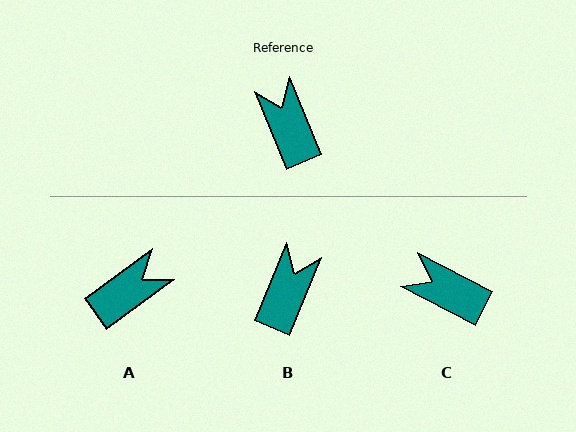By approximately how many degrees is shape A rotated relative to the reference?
Approximately 76 degrees clockwise.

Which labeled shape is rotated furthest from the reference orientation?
A, about 76 degrees away.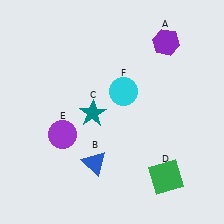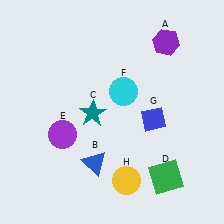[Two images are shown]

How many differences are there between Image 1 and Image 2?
There are 2 differences between the two images.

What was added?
A blue diamond (G), a yellow circle (H) were added in Image 2.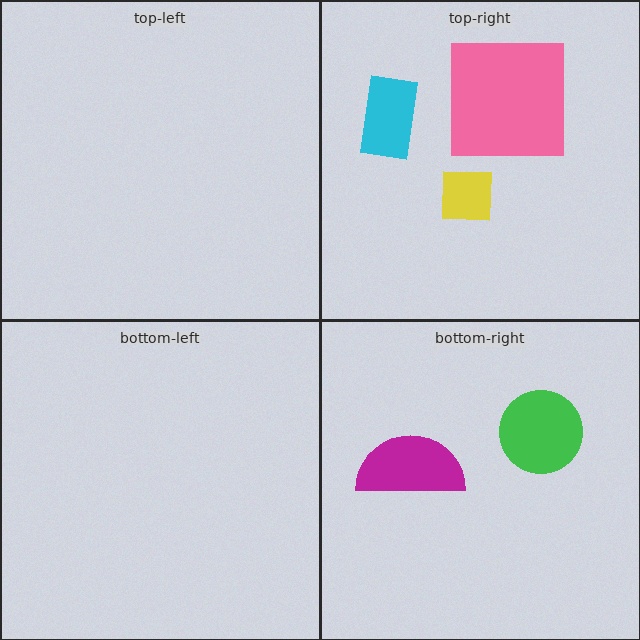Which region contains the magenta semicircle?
The bottom-right region.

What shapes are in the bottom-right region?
The magenta semicircle, the green circle.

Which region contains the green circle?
The bottom-right region.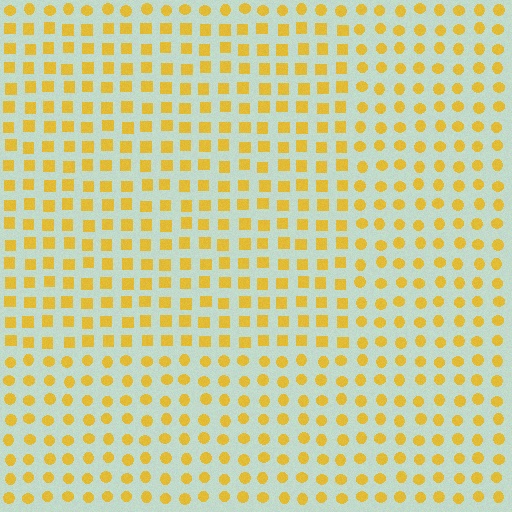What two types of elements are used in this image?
The image uses squares inside the rectangle region and circles outside it.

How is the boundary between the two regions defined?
The boundary is defined by a change in element shape: squares inside vs. circles outside. All elements share the same color and spacing.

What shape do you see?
I see a rectangle.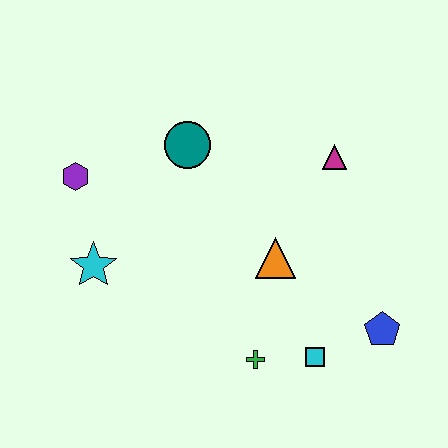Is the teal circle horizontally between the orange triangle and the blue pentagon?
No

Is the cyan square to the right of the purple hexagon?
Yes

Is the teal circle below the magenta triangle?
No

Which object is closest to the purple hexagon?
The cyan star is closest to the purple hexagon.